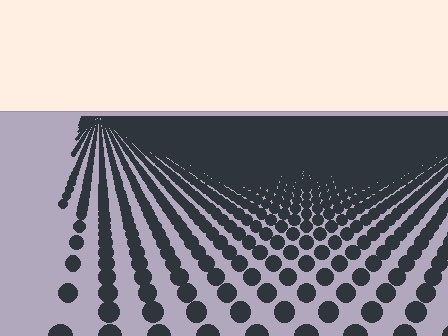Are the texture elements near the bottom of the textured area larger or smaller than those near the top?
Larger. Near the bottom, elements are closer to the viewer and appear at a bigger on-screen size.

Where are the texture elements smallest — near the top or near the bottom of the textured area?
Near the top.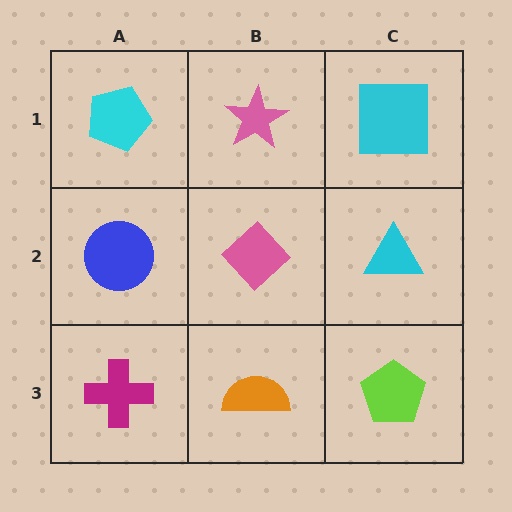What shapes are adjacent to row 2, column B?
A pink star (row 1, column B), an orange semicircle (row 3, column B), a blue circle (row 2, column A), a cyan triangle (row 2, column C).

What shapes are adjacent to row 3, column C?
A cyan triangle (row 2, column C), an orange semicircle (row 3, column B).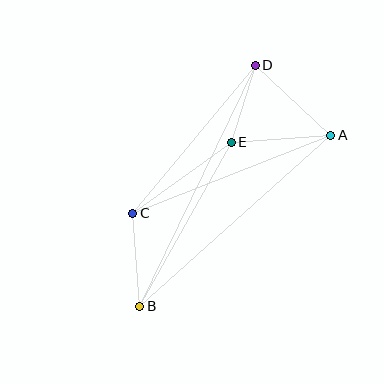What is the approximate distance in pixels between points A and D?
The distance between A and D is approximately 103 pixels.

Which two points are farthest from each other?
Points B and D are farthest from each other.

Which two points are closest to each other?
Points D and E are closest to each other.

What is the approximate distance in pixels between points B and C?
The distance between B and C is approximately 93 pixels.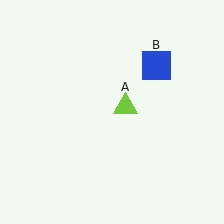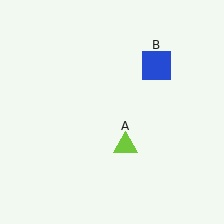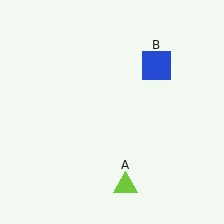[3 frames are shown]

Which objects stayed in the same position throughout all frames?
Blue square (object B) remained stationary.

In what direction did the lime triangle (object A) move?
The lime triangle (object A) moved down.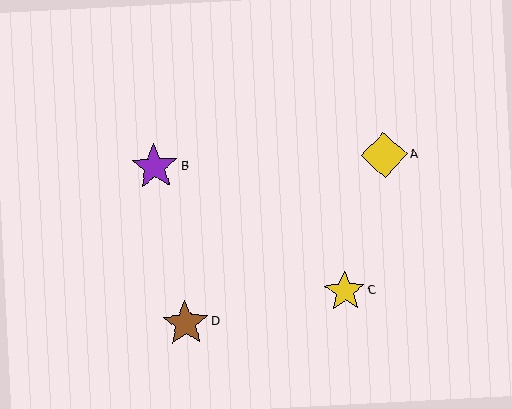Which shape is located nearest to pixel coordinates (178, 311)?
The brown star (labeled D) at (185, 323) is nearest to that location.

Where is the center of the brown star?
The center of the brown star is at (185, 323).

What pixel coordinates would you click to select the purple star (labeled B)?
Click at (155, 167) to select the purple star B.